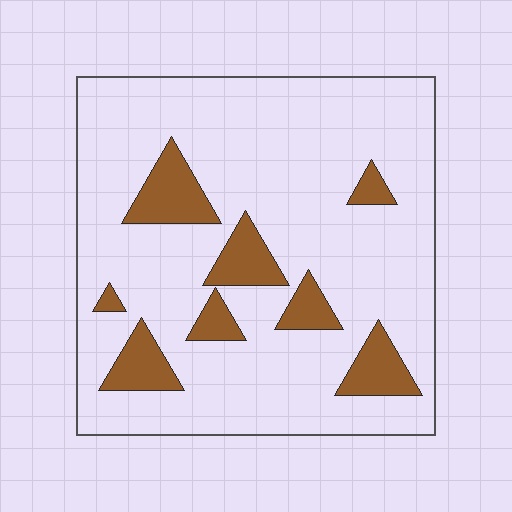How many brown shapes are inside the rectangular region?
8.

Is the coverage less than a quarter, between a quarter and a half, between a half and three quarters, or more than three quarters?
Less than a quarter.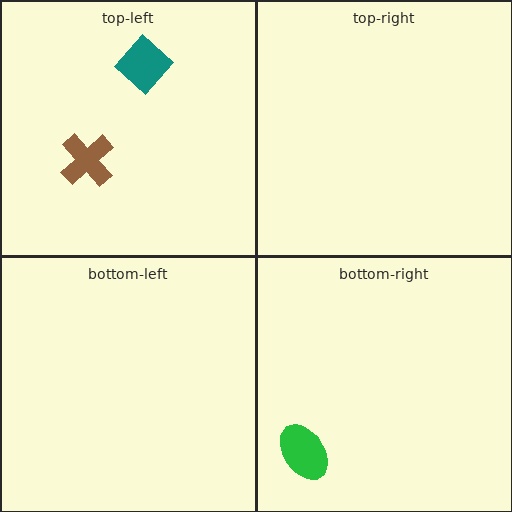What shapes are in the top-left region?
The brown cross, the teal diamond.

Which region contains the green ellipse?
The bottom-right region.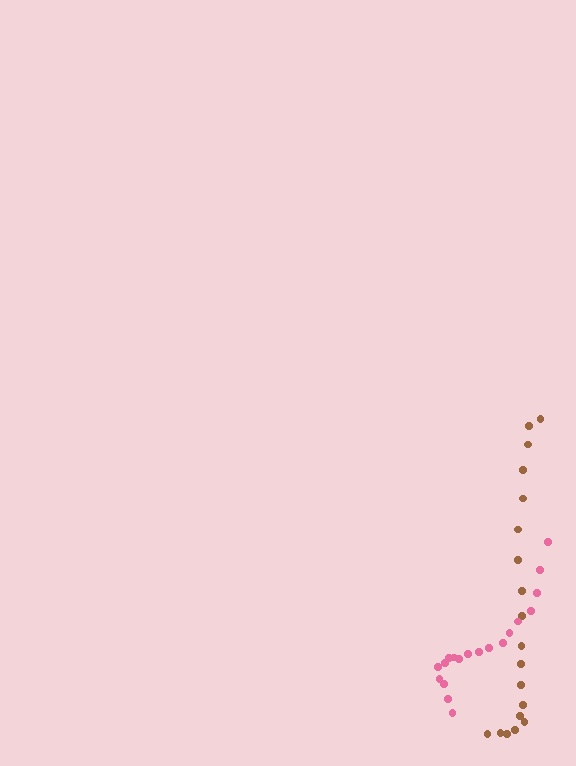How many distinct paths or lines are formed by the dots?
There are 2 distinct paths.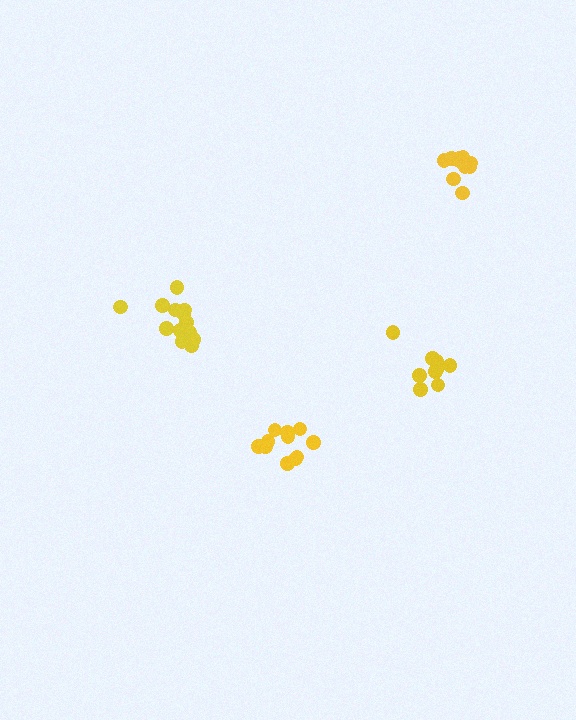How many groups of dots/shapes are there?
There are 4 groups.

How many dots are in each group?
Group 1: 13 dots, Group 2: 9 dots, Group 3: 11 dots, Group 4: 10 dots (43 total).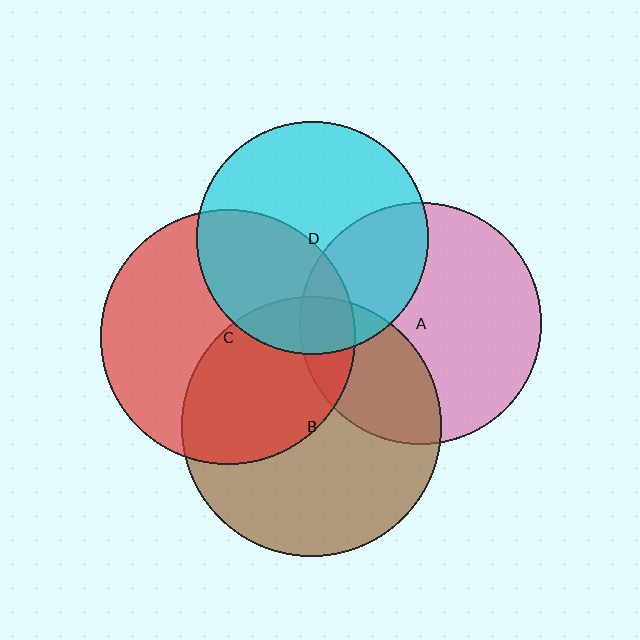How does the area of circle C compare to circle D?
Approximately 1.2 times.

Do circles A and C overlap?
Yes.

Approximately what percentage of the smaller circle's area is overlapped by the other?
Approximately 15%.